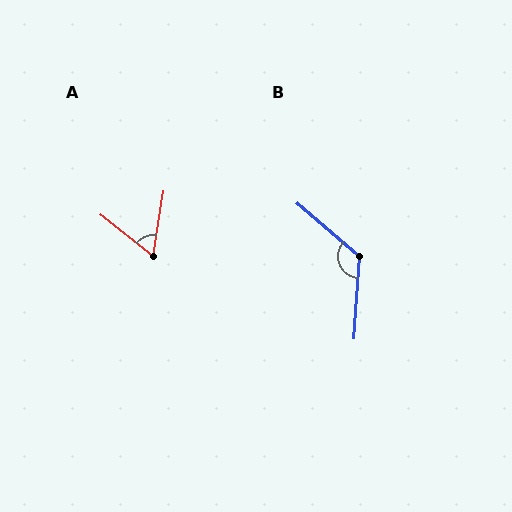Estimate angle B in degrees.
Approximately 127 degrees.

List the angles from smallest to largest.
A (61°), B (127°).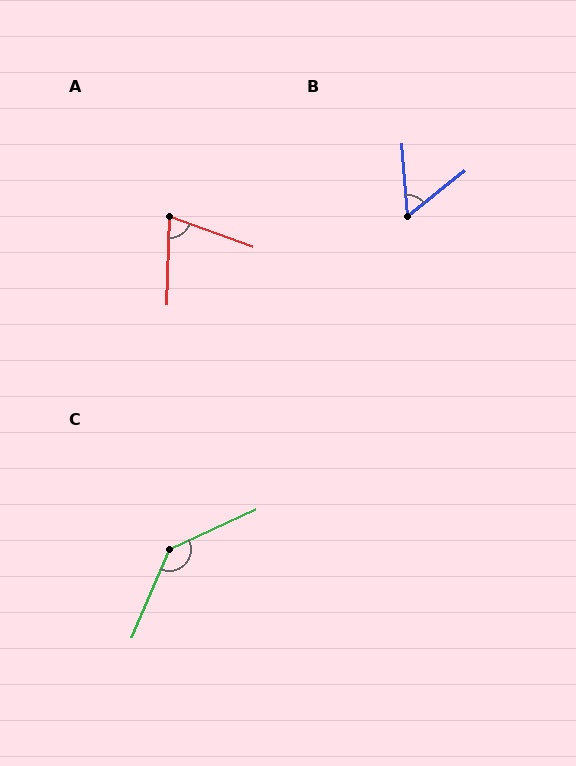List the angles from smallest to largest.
B (56°), A (71°), C (138°).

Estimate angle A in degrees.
Approximately 71 degrees.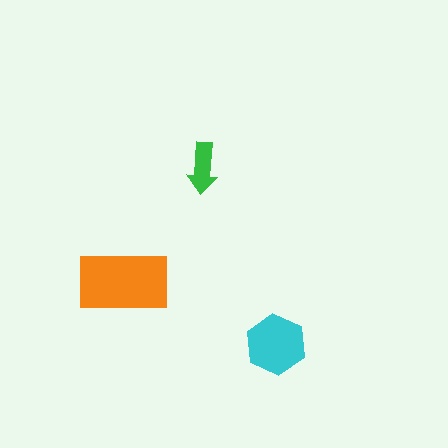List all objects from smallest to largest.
The green arrow, the cyan hexagon, the orange rectangle.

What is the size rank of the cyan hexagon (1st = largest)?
2nd.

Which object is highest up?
The green arrow is topmost.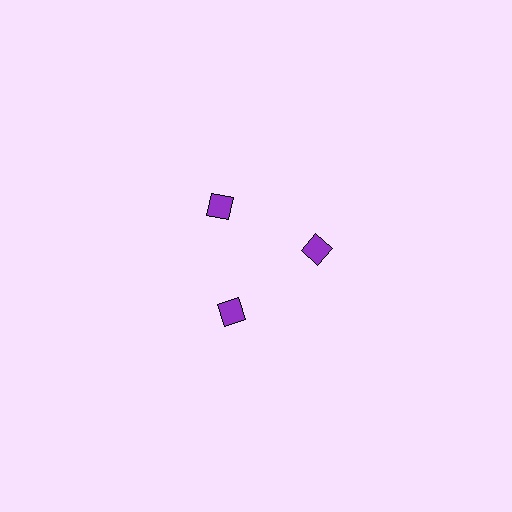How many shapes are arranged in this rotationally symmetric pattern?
There are 3 shapes, arranged in 3 groups of 1.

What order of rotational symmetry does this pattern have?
This pattern has 3-fold rotational symmetry.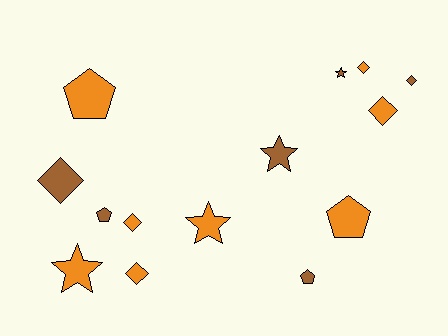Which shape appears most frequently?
Diamond, with 6 objects.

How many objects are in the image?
There are 14 objects.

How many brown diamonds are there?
There are 2 brown diamonds.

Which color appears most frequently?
Orange, with 8 objects.